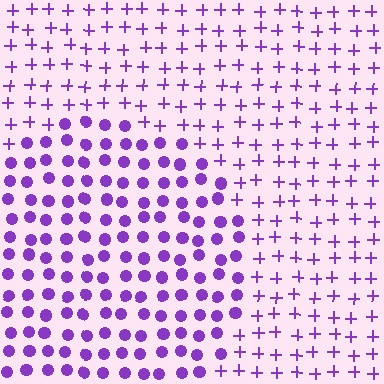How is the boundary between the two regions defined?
The boundary is defined by a change in element shape: circles inside vs. plus signs outside. All elements share the same color and spacing.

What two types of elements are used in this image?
The image uses circles inside the circle region and plus signs outside it.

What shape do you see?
I see a circle.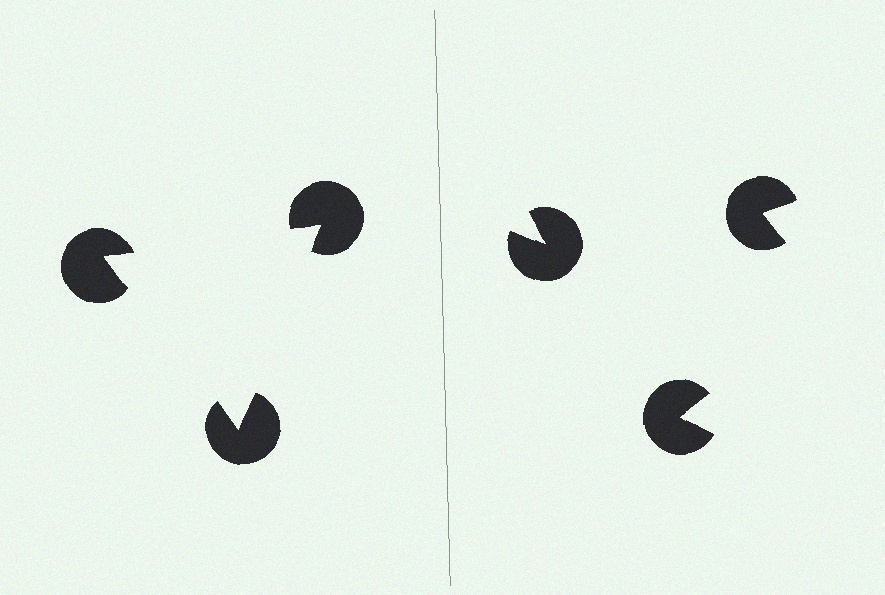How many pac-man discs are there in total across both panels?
6 — 3 on each side.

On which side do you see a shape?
An illusory triangle appears on the left side. On the right side the wedge cuts are rotated, so no coherent shape forms.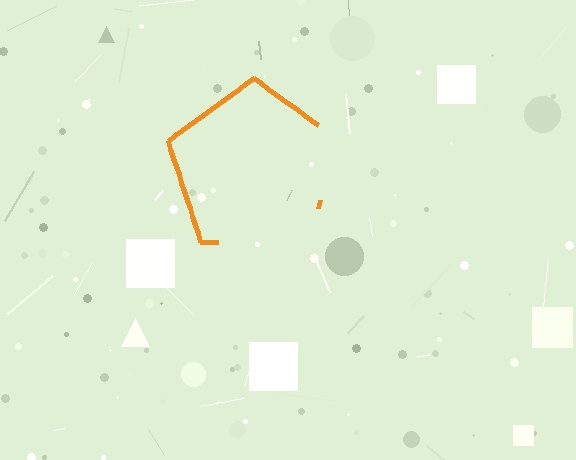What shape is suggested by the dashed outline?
The dashed outline suggests a pentagon.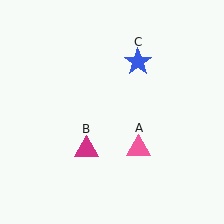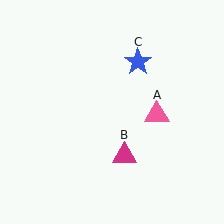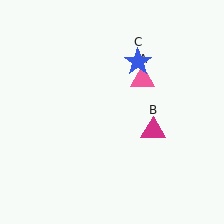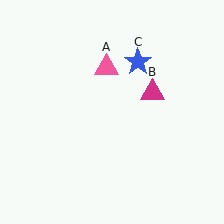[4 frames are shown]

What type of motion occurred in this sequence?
The pink triangle (object A), magenta triangle (object B) rotated counterclockwise around the center of the scene.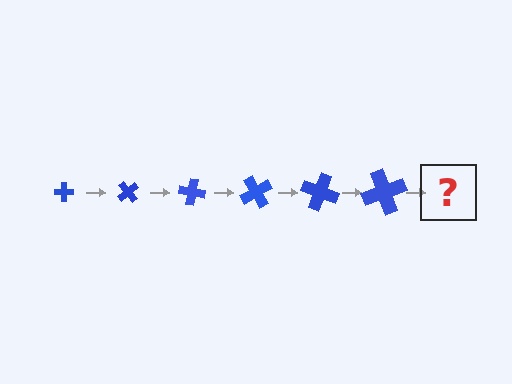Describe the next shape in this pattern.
It should be a cross, larger than the previous one and rotated 300 degrees from the start.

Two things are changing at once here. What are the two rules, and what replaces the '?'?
The two rules are that the cross grows larger each step and it rotates 50 degrees each step. The '?' should be a cross, larger than the previous one and rotated 300 degrees from the start.